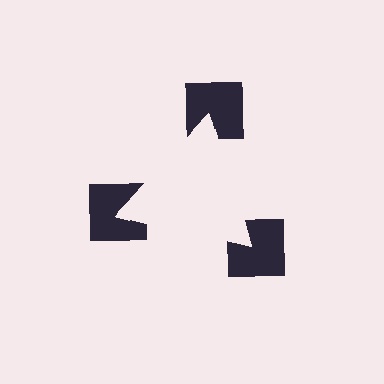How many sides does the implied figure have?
3 sides.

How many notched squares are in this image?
There are 3 — one at each vertex of the illusory triangle.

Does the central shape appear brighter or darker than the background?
It typically appears slightly brighter than the background, even though no actual brightness change is drawn.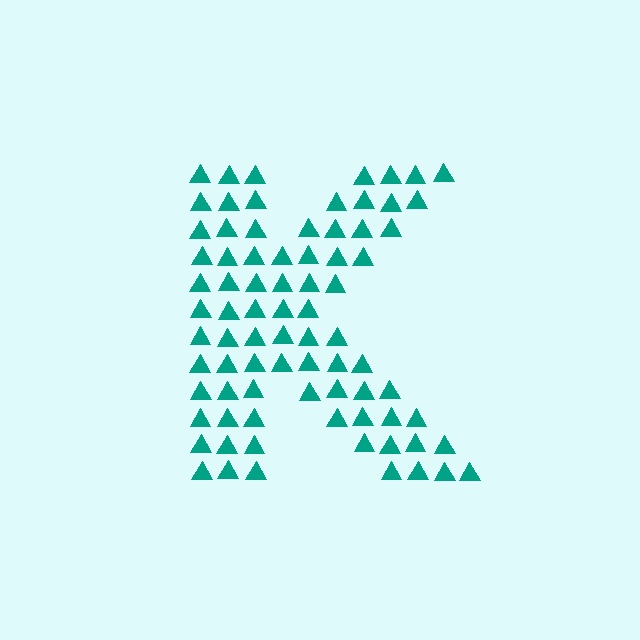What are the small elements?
The small elements are triangles.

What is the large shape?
The large shape is the letter K.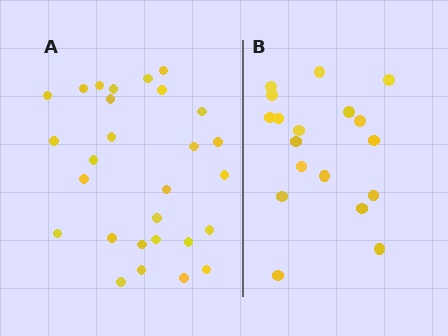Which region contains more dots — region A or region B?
Region A (the left region) has more dots.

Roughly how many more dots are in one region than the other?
Region A has roughly 10 or so more dots than region B.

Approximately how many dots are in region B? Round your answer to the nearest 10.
About 20 dots. (The exact count is 18, which rounds to 20.)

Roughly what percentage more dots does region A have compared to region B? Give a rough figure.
About 55% more.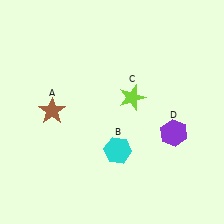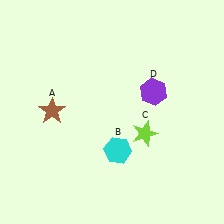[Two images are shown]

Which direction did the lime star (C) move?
The lime star (C) moved down.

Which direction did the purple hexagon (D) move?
The purple hexagon (D) moved up.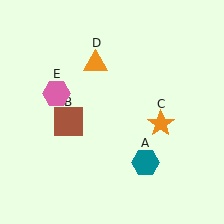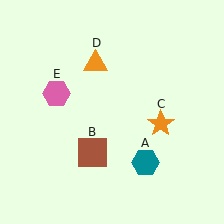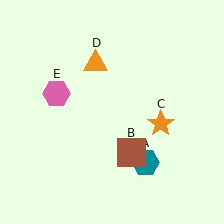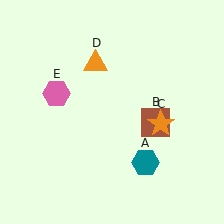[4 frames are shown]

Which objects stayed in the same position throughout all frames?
Teal hexagon (object A) and orange star (object C) and orange triangle (object D) and pink hexagon (object E) remained stationary.